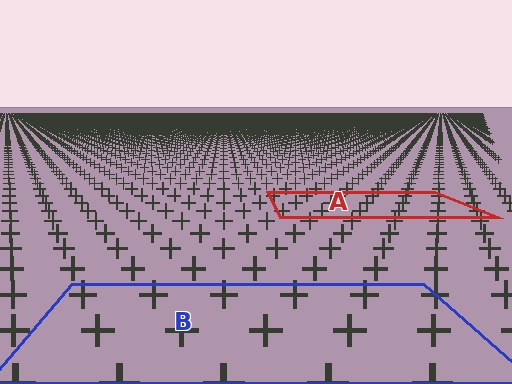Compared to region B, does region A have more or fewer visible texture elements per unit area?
Region A has more texture elements per unit area — they are packed more densely because it is farther away.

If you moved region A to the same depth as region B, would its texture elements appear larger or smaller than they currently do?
They would appear larger. At a closer depth, the same texture elements are projected at a bigger on-screen size.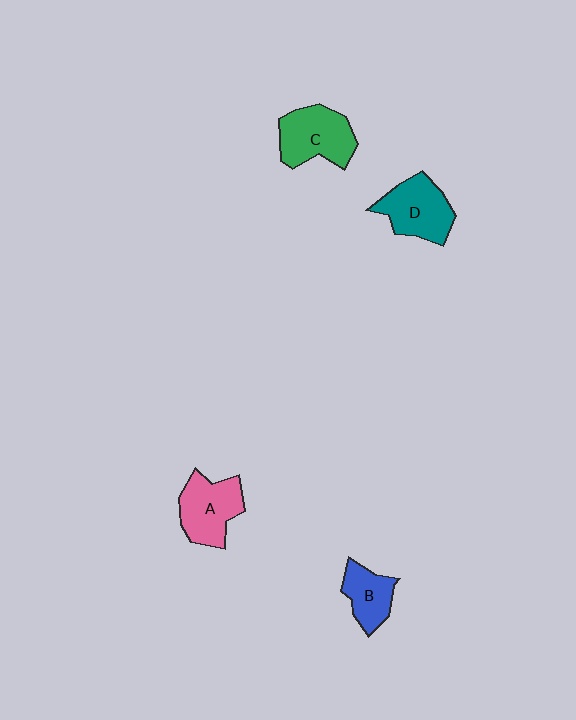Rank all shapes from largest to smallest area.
From largest to smallest: C (green), D (teal), A (pink), B (blue).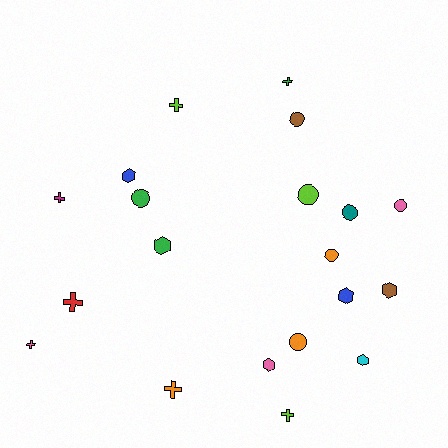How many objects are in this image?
There are 20 objects.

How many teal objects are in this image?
There is 1 teal object.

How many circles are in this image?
There are 7 circles.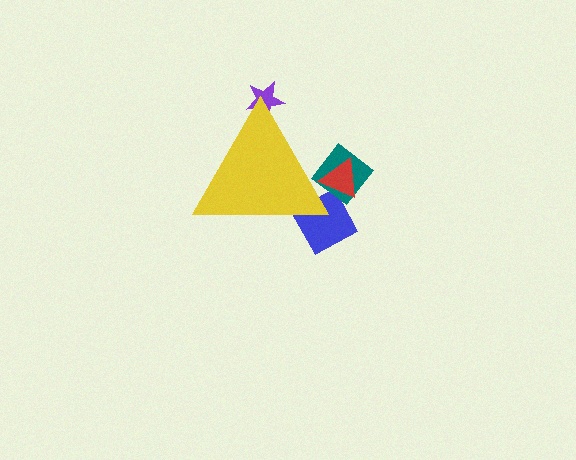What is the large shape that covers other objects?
A yellow triangle.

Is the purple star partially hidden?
Yes, the purple star is partially hidden behind the yellow triangle.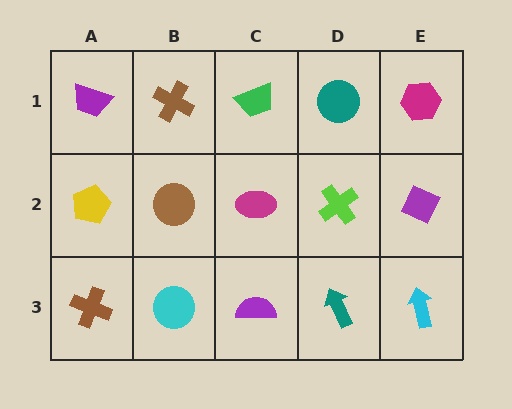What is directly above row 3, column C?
A magenta ellipse.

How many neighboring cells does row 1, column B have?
3.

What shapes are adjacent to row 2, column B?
A brown cross (row 1, column B), a cyan circle (row 3, column B), a yellow pentagon (row 2, column A), a magenta ellipse (row 2, column C).